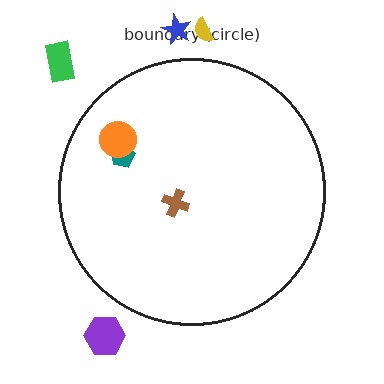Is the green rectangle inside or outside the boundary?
Outside.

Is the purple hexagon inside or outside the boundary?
Outside.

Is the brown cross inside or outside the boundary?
Inside.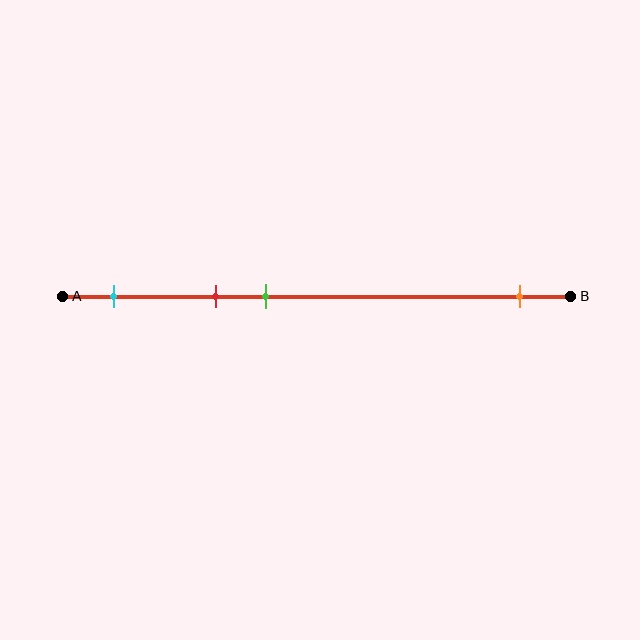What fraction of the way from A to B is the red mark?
The red mark is approximately 30% (0.3) of the way from A to B.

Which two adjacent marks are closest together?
The red and green marks are the closest adjacent pair.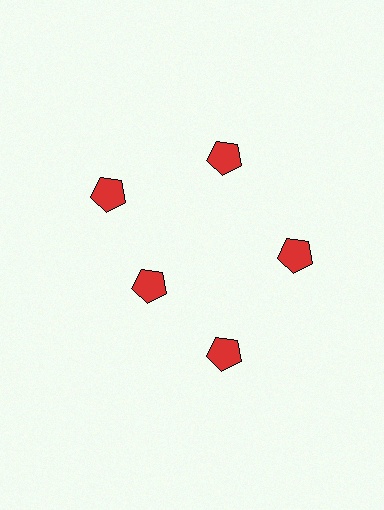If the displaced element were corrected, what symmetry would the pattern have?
It would have 5-fold rotational symmetry — the pattern would map onto itself every 72 degrees.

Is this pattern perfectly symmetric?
No. The 5 red pentagons are arranged in a ring, but one element near the 8 o'clock position is pulled inward toward the center, breaking the 5-fold rotational symmetry.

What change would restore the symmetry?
The symmetry would be restored by moving it outward, back onto the ring so that all 5 pentagons sit at equal angles and equal distance from the center.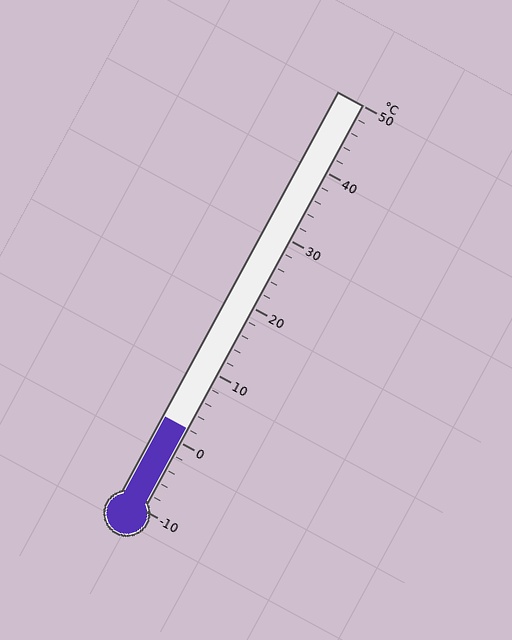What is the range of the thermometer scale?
The thermometer scale ranges from -10°C to 50°C.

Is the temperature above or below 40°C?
The temperature is below 40°C.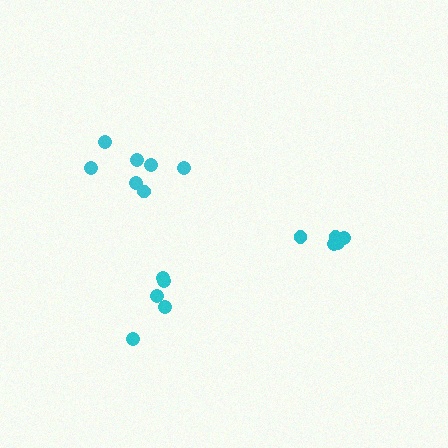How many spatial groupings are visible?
There are 3 spatial groupings.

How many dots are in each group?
Group 1: 5 dots, Group 2: 5 dots, Group 3: 7 dots (17 total).